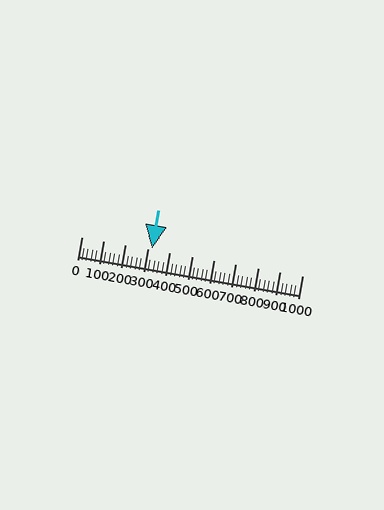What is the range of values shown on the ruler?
The ruler shows values from 0 to 1000.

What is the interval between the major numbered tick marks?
The major tick marks are spaced 100 units apart.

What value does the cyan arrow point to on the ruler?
The cyan arrow points to approximately 320.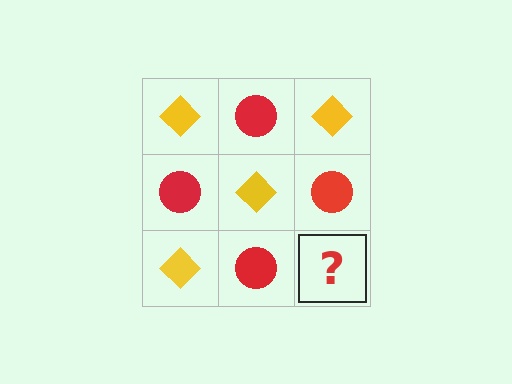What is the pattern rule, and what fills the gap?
The rule is that it alternates yellow diamond and red circle in a checkerboard pattern. The gap should be filled with a yellow diamond.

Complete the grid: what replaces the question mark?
The question mark should be replaced with a yellow diamond.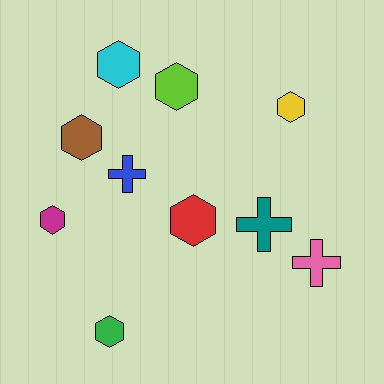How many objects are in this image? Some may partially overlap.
There are 10 objects.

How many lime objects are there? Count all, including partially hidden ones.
There is 1 lime object.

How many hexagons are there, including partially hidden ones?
There are 7 hexagons.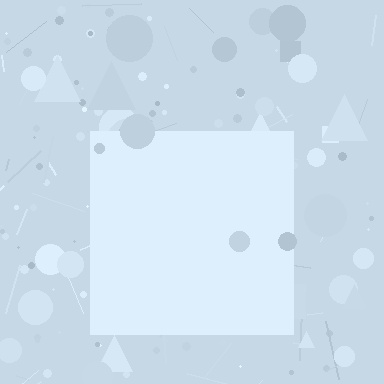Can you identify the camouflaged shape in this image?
The camouflaged shape is a square.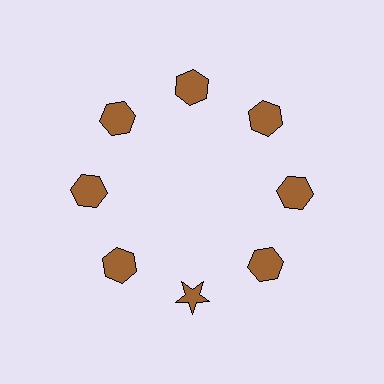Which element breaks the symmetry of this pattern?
The brown star at roughly the 6 o'clock position breaks the symmetry. All other shapes are brown hexagons.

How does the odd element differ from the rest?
It has a different shape: star instead of hexagon.